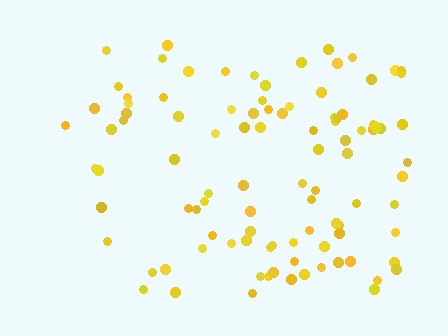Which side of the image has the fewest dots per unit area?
The left.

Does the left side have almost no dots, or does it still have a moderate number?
Still a moderate number, just noticeably fewer than the right.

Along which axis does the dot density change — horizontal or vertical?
Horizontal.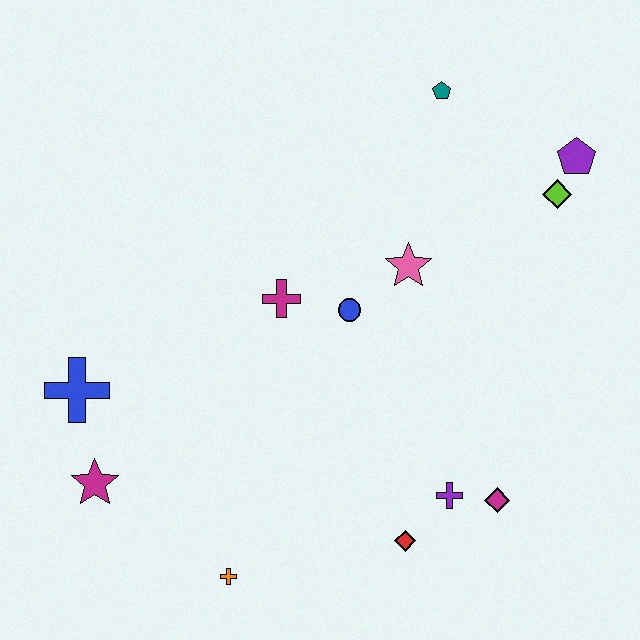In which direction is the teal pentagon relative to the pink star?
The teal pentagon is above the pink star.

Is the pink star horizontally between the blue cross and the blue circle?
No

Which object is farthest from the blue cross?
The purple pentagon is farthest from the blue cross.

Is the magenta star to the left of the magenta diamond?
Yes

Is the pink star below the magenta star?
No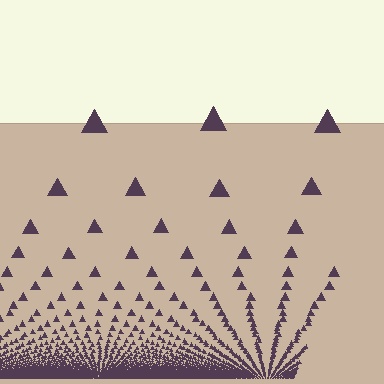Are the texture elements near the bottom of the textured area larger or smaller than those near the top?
Smaller. The gradient is inverted — elements near the bottom are smaller and denser.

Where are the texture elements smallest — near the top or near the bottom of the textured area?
Near the bottom.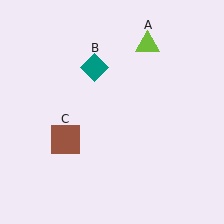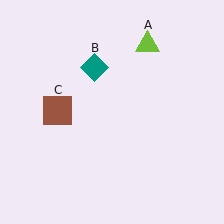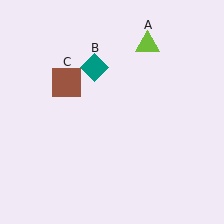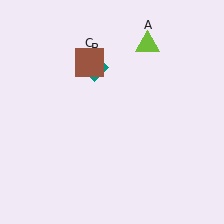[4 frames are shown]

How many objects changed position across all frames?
1 object changed position: brown square (object C).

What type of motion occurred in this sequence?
The brown square (object C) rotated clockwise around the center of the scene.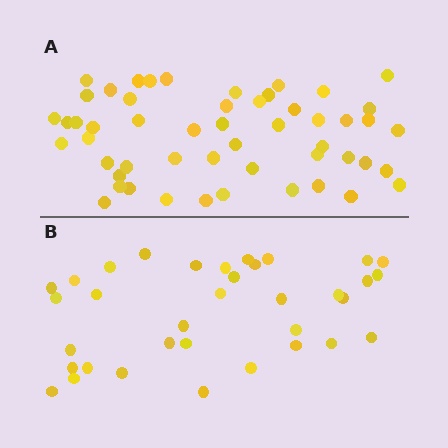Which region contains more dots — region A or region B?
Region A (the top region) has more dots.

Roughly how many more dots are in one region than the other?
Region A has approximately 15 more dots than region B.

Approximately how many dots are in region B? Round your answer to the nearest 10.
About 40 dots. (The exact count is 35, which rounds to 40.)